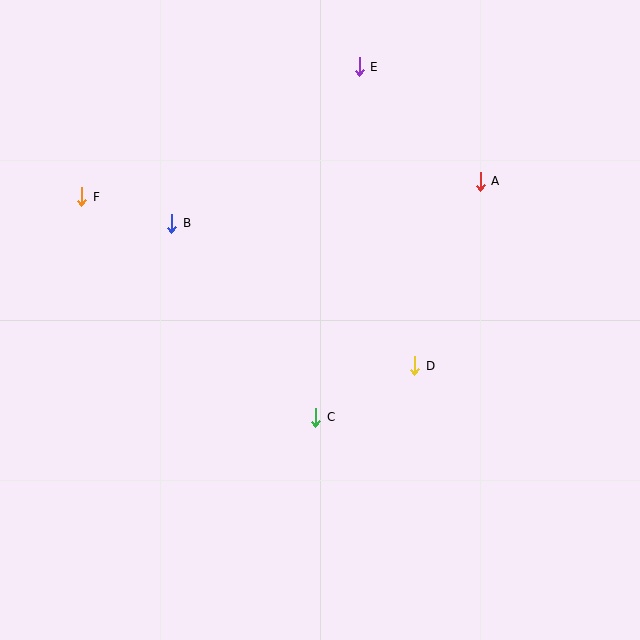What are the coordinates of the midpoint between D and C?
The midpoint between D and C is at (365, 392).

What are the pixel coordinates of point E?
Point E is at (359, 67).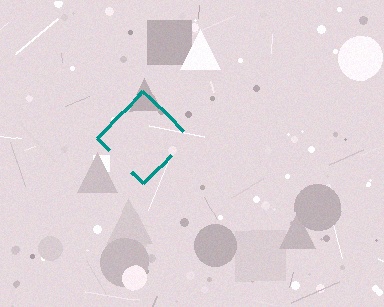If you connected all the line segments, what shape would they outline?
They would outline a diamond.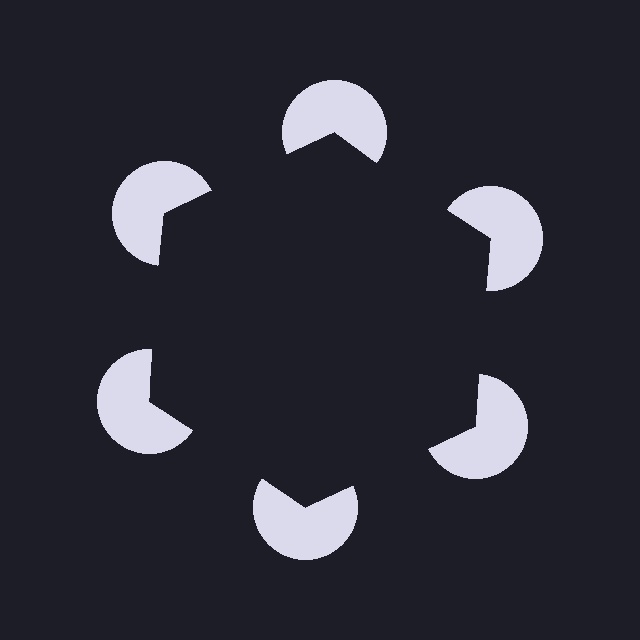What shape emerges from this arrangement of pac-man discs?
An illusory hexagon — its edges are inferred from the aligned wedge cuts in the pac-man discs, not physically drawn.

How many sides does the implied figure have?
6 sides.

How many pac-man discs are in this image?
There are 6 — one at each vertex of the illusory hexagon.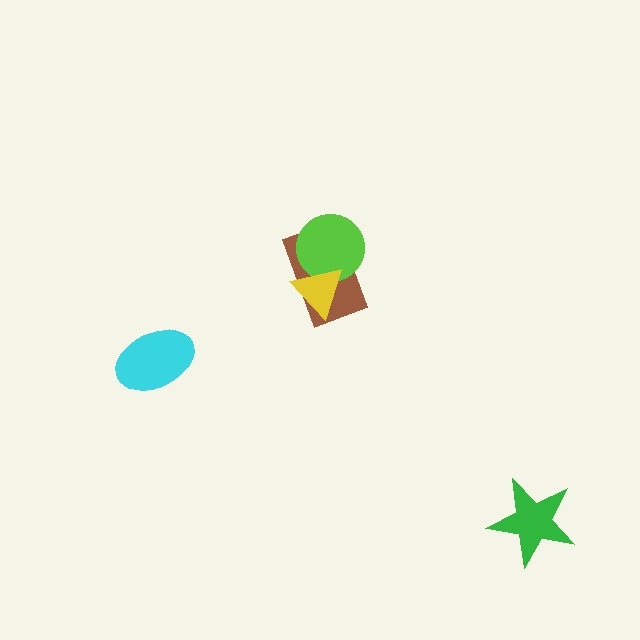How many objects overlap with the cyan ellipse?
0 objects overlap with the cyan ellipse.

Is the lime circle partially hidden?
Yes, it is partially covered by another shape.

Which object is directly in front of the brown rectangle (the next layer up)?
The lime circle is directly in front of the brown rectangle.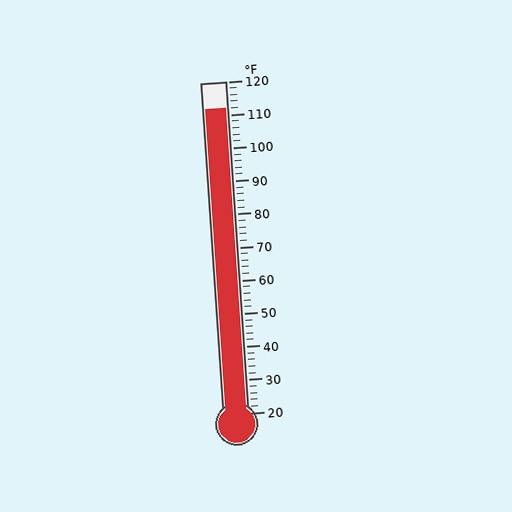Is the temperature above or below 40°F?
The temperature is above 40°F.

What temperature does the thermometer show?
The thermometer shows approximately 112°F.